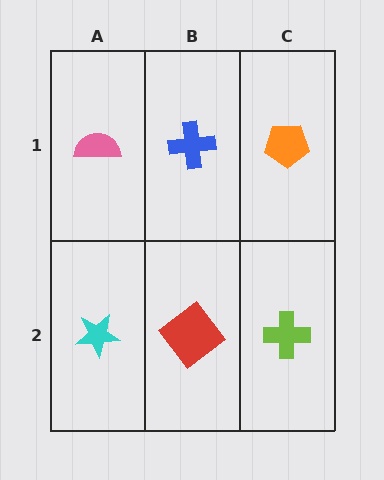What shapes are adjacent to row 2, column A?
A pink semicircle (row 1, column A), a red diamond (row 2, column B).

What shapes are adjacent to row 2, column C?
An orange pentagon (row 1, column C), a red diamond (row 2, column B).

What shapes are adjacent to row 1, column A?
A cyan star (row 2, column A), a blue cross (row 1, column B).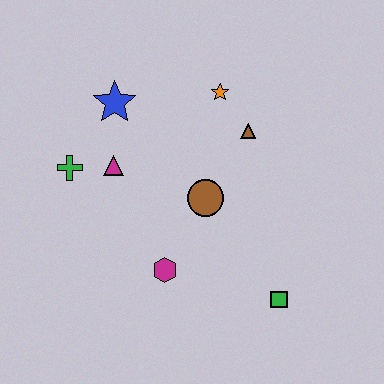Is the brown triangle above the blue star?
No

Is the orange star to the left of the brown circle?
No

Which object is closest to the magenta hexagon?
The brown circle is closest to the magenta hexagon.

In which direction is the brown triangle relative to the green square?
The brown triangle is above the green square.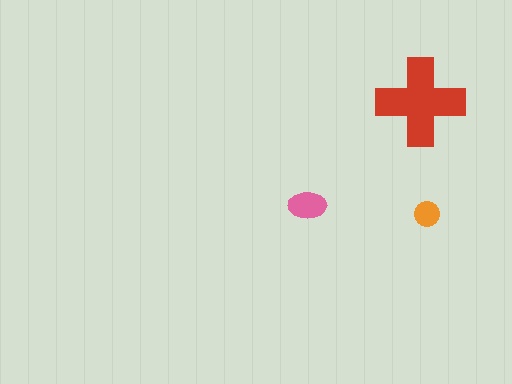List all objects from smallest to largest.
The orange circle, the pink ellipse, the red cross.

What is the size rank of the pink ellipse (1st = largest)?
2nd.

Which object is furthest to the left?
The pink ellipse is leftmost.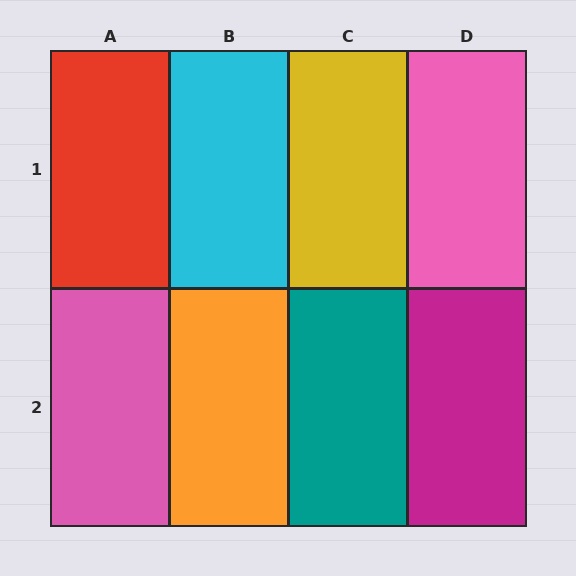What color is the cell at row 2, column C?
Teal.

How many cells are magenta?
1 cell is magenta.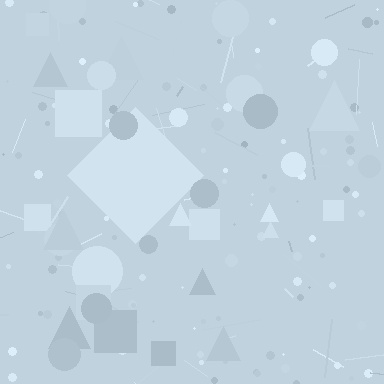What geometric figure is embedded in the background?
A diamond is embedded in the background.